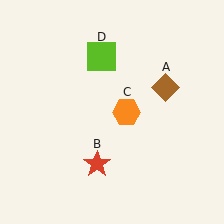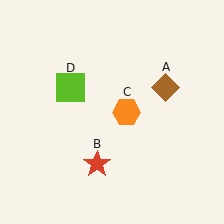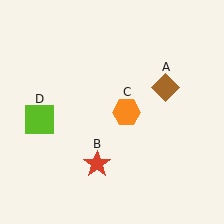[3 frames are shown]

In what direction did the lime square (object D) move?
The lime square (object D) moved down and to the left.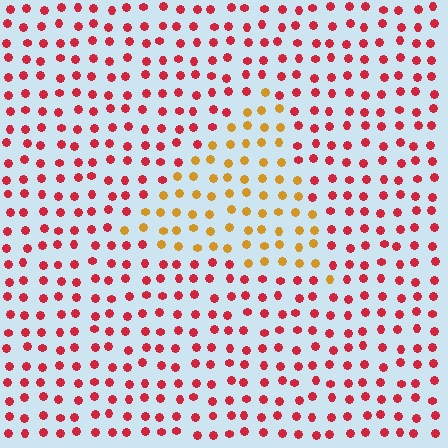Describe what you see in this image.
The image is filled with small red elements in a uniform arrangement. A triangle-shaped region is visible where the elements are tinted to a slightly different hue, forming a subtle color boundary.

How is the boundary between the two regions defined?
The boundary is defined purely by a slight shift in hue (about 48 degrees). Spacing, size, and orientation are identical on both sides.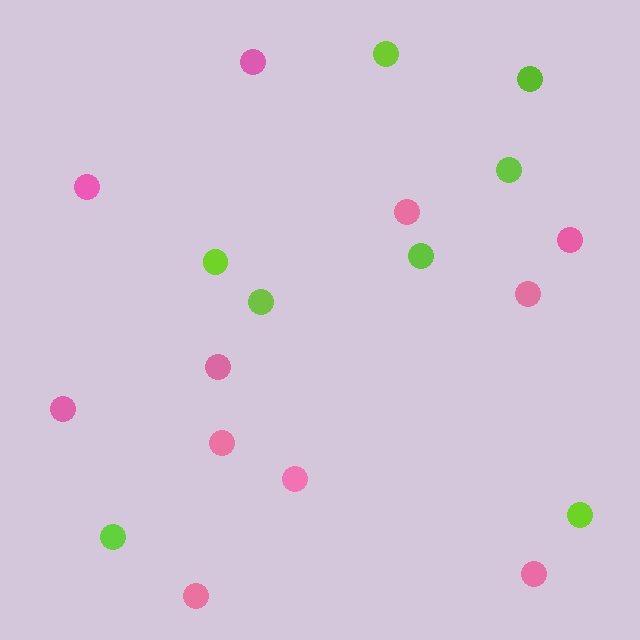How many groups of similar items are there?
There are 2 groups: one group of lime circles (8) and one group of pink circles (11).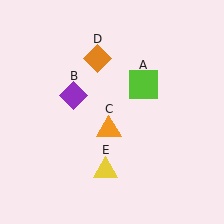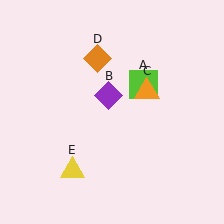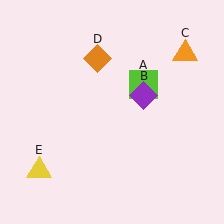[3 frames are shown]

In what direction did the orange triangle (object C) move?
The orange triangle (object C) moved up and to the right.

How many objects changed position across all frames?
3 objects changed position: purple diamond (object B), orange triangle (object C), yellow triangle (object E).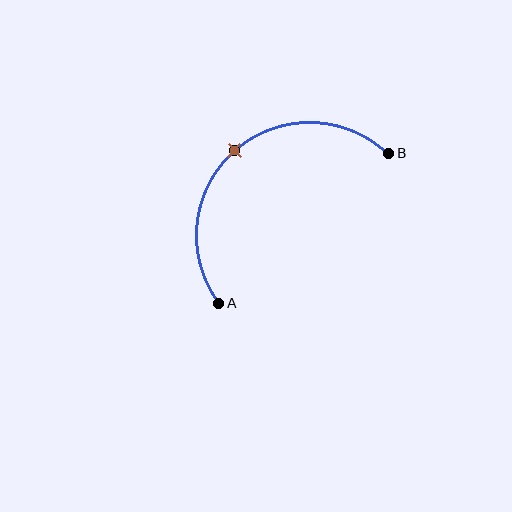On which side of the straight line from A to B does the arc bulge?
The arc bulges above and to the left of the straight line connecting A and B.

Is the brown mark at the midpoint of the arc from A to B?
Yes. The brown mark lies on the arc at equal arc-length from both A and B — it is the arc midpoint.